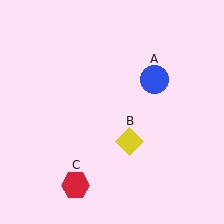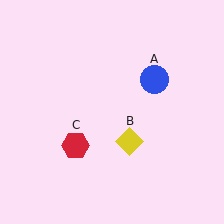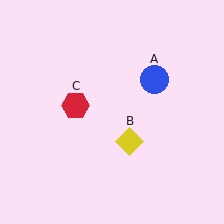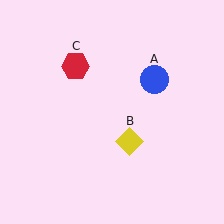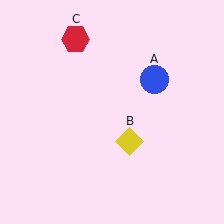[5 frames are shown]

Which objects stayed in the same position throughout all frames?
Blue circle (object A) and yellow diamond (object B) remained stationary.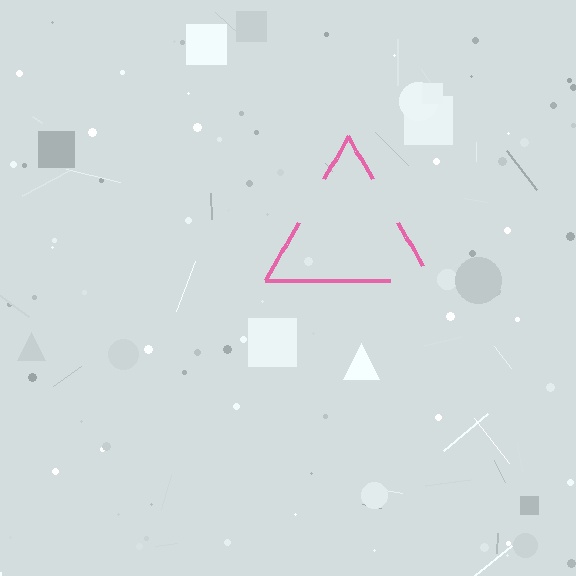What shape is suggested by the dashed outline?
The dashed outline suggests a triangle.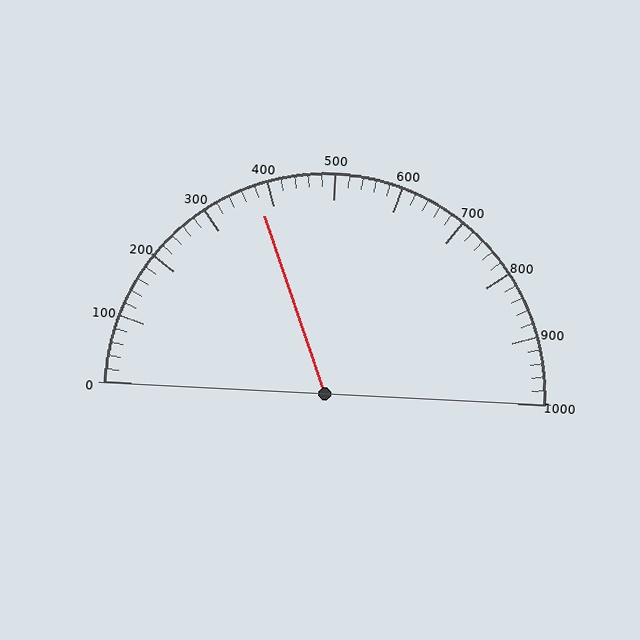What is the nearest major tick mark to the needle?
The nearest major tick mark is 400.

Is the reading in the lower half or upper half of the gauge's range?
The reading is in the lower half of the range (0 to 1000).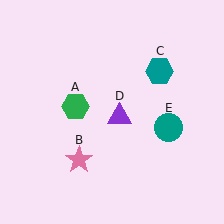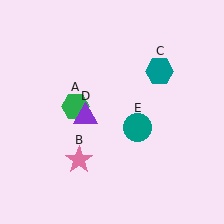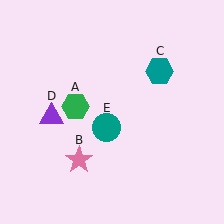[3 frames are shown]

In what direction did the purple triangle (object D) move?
The purple triangle (object D) moved left.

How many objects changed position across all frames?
2 objects changed position: purple triangle (object D), teal circle (object E).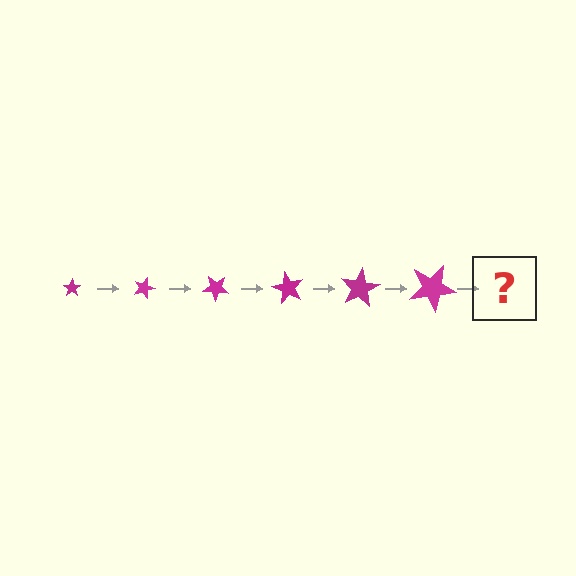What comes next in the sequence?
The next element should be a star, larger than the previous one and rotated 120 degrees from the start.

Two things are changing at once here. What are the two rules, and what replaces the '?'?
The two rules are that the star grows larger each step and it rotates 20 degrees each step. The '?' should be a star, larger than the previous one and rotated 120 degrees from the start.